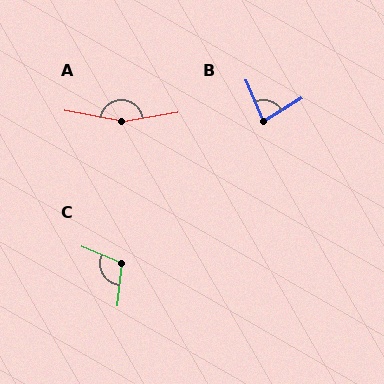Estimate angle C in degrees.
Approximately 107 degrees.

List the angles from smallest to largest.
B (81°), C (107°), A (160°).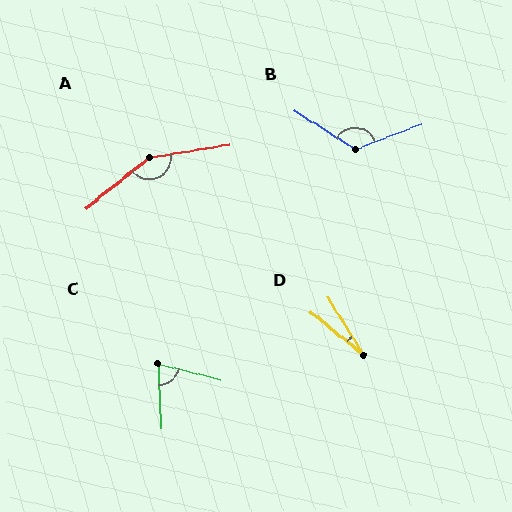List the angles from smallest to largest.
D (19°), C (74°), B (127°), A (150°).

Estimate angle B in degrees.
Approximately 127 degrees.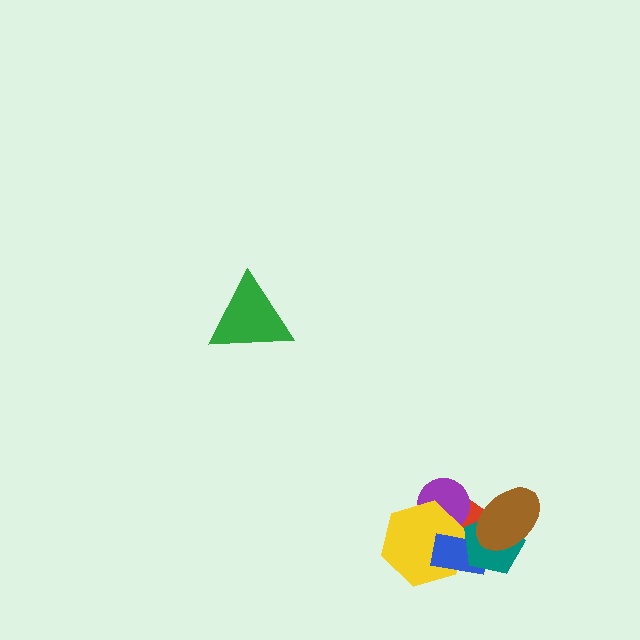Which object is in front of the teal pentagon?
The brown ellipse is in front of the teal pentagon.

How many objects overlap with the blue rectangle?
3 objects overlap with the blue rectangle.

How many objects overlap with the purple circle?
2 objects overlap with the purple circle.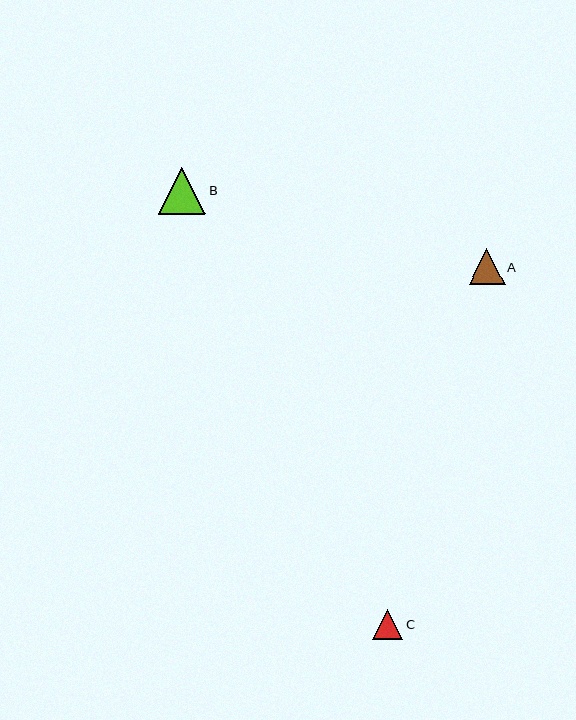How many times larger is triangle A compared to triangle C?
Triangle A is approximately 1.2 times the size of triangle C.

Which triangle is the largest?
Triangle B is the largest with a size of approximately 48 pixels.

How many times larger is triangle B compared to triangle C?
Triangle B is approximately 1.6 times the size of triangle C.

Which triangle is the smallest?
Triangle C is the smallest with a size of approximately 31 pixels.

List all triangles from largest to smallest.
From largest to smallest: B, A, C.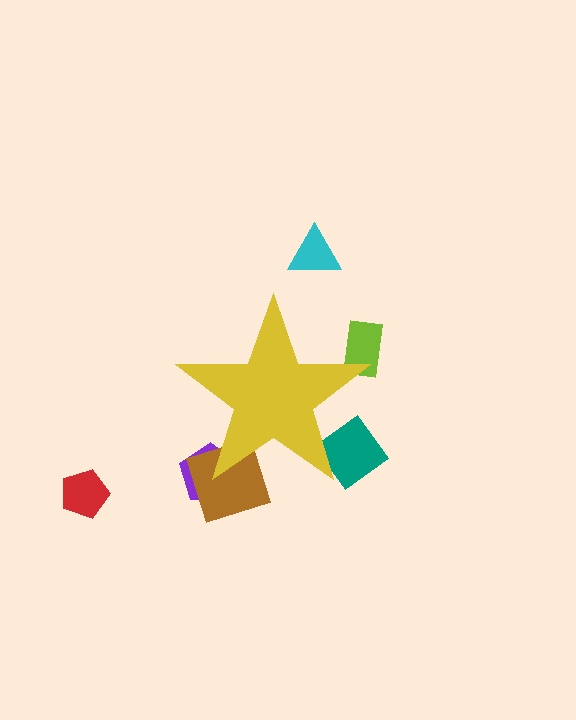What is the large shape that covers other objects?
A yellow star.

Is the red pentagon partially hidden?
No, the red pentagon is fully visible.